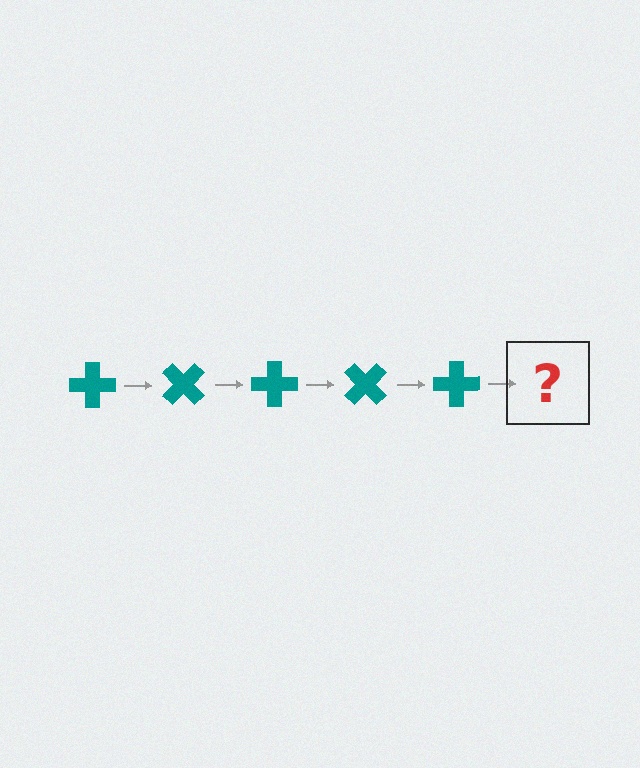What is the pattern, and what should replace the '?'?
The pattern is that the cross rotates 45 degrees each step. The '?' should be a teal cross rotated 225 degrees.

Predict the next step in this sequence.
The next step is a teal cross rotated 225 degrees.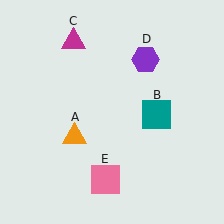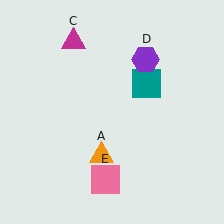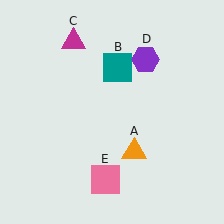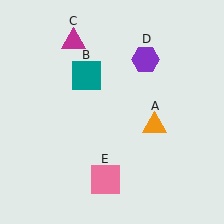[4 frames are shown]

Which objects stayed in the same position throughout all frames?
Magenta triangle (object C) and purple hexagon (object D) and pink square (object E) remained stationary.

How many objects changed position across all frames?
2 objects changed position: orange triangle (object A), teal square (object B).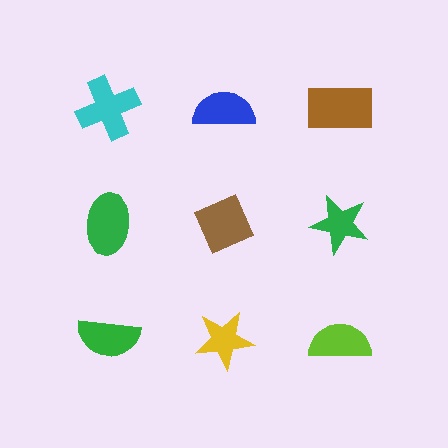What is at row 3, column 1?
A green semicircle.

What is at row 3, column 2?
A yellow star.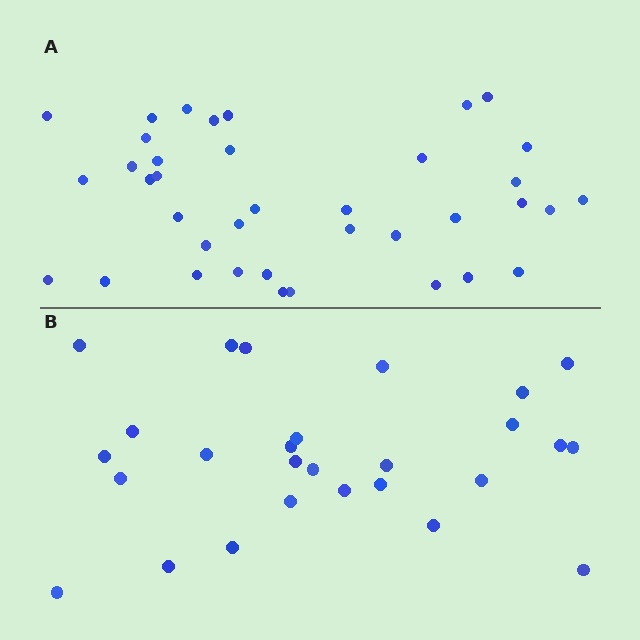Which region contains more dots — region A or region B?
Region A (the top region) has more dots.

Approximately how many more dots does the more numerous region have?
Region A has roughly 12 or so more dots than region B.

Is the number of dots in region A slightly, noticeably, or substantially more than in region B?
Region A has noticeably more, but not dramatically so. The ratio is roughly 1.4 to 1.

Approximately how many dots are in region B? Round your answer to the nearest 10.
About 30 dots. (The exact count is 27, which rounds to 30.)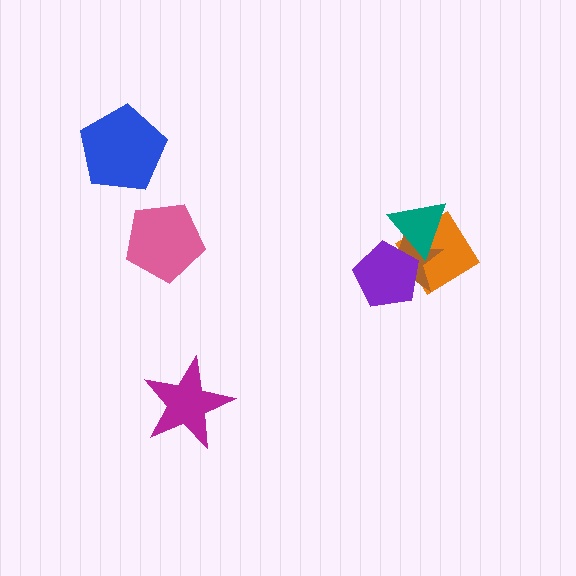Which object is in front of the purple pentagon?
The teal triangle is in front of the purple pentagon.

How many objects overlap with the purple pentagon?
3 objects overlap with the purple pentagon.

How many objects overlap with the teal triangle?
3 objects overlap with the teal triangle.